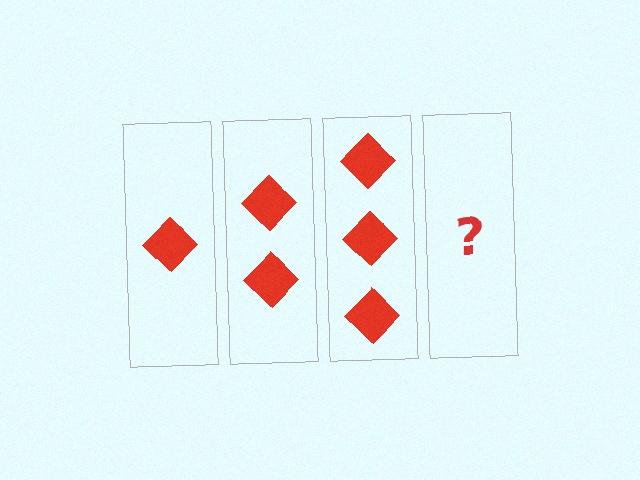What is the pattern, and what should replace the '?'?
The pattern is that each step adds one more diamond. The '?' should be 4 diamonds.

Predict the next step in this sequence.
The next step is 4 diamonds.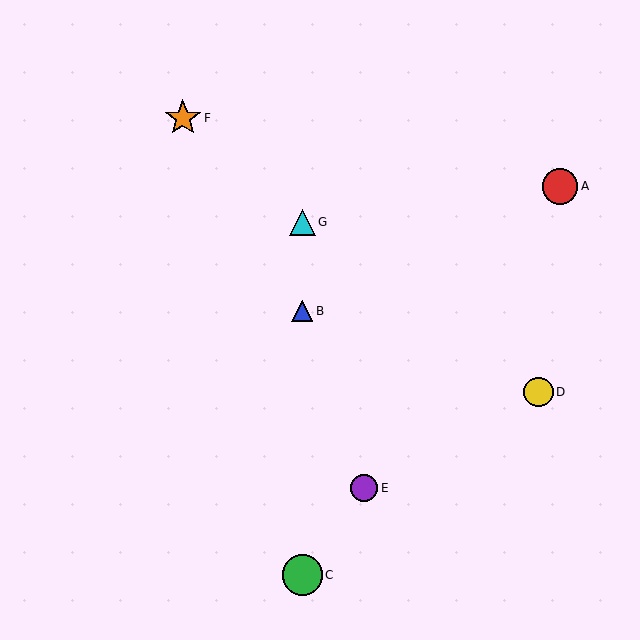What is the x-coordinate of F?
Object F is at x≈183.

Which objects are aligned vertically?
Objects B, C, G are aligned vertically.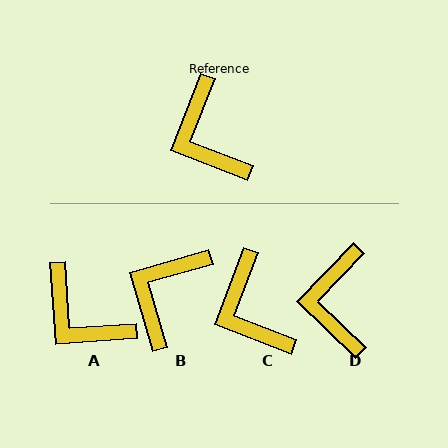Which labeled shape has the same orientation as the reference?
C.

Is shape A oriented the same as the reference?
No, it is off by about 25 degrees.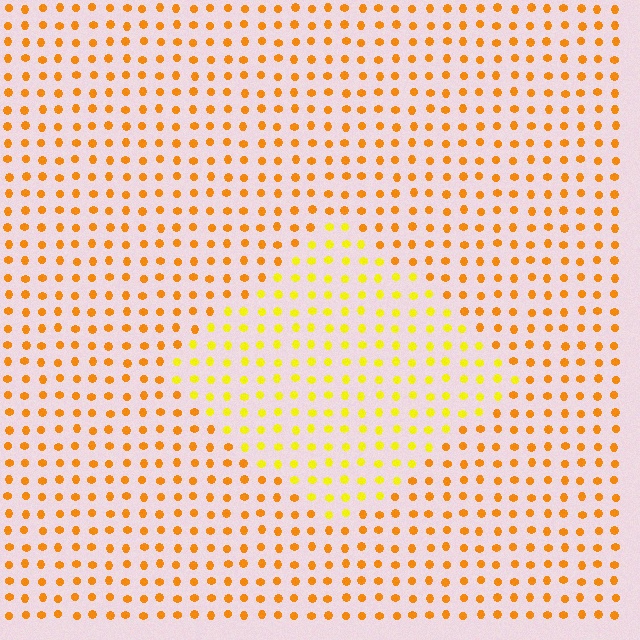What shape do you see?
I see a diamond.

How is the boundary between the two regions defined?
The boundary is defined purely by a slight shift in hue (about 28 degrees). Spacing, size, and orientation are identical on both sides.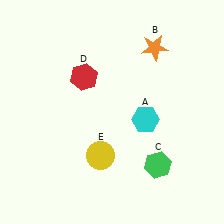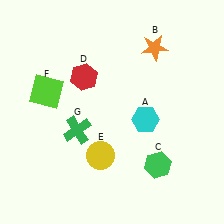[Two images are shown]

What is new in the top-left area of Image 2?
A lime square (F) was added in the top-left area of Image 2.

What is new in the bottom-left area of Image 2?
A green cross (G) was added in the bottom-left area of Image 2.